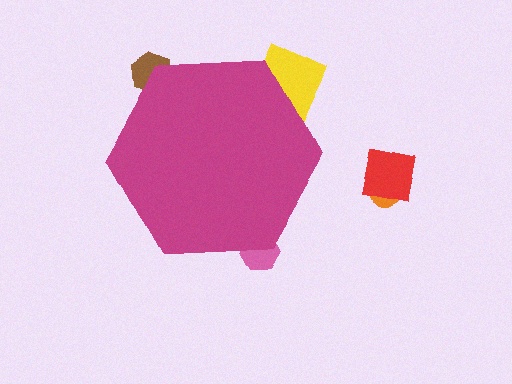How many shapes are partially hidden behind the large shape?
3 shapes are partially hidden.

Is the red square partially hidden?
No, the red square is fully visible.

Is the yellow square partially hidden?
Yes, the yellow square is partially hidden behind the magenta hexagon.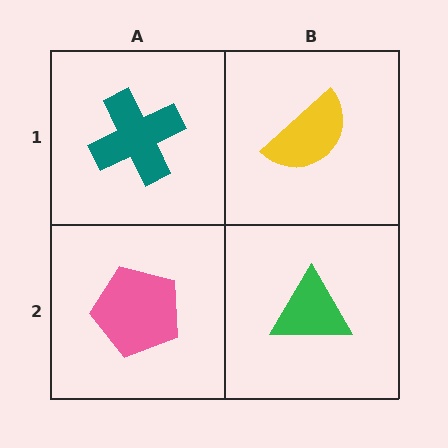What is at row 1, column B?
A yellow semicircle.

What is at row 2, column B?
A green triangle.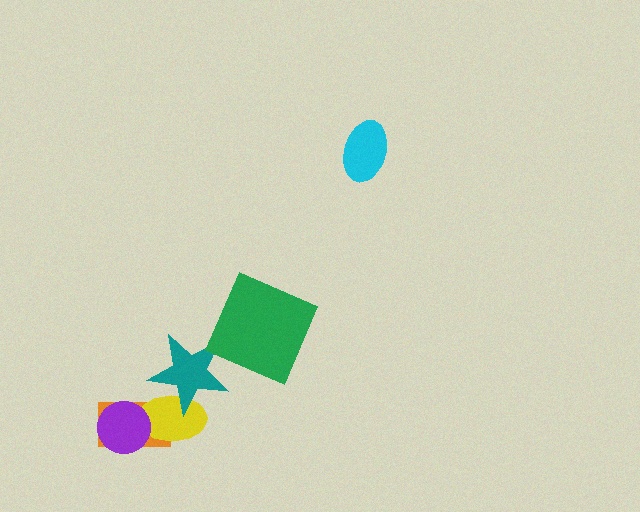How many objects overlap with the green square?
0 objects overlap with the green square.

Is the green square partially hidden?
No, no other shape covers it.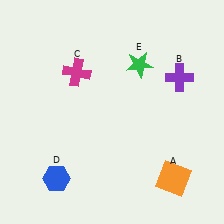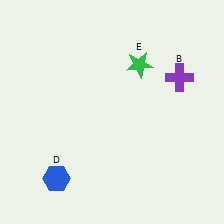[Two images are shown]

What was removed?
The orange square (A), the magenta cross (C) were removed in Image 2.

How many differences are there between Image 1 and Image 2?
There are 2 differences between the two images.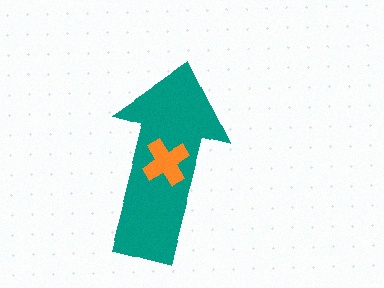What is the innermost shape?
The orange cross.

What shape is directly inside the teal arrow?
The orange cross.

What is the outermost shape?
The teal arrow.